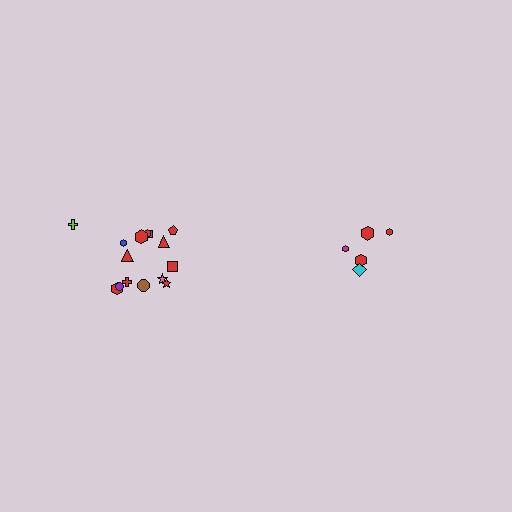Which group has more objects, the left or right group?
The left group.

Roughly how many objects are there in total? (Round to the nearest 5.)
Roughly 20 objects in total.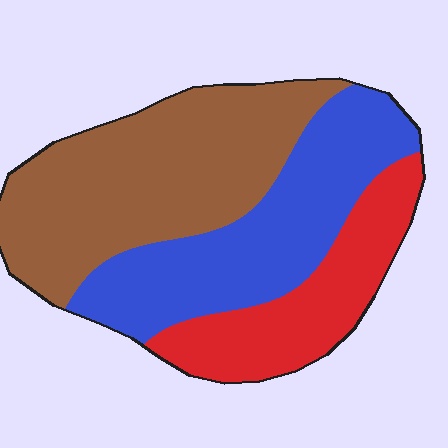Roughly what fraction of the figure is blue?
Blue covers around 35% of the figure.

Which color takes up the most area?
Brown, at roughly 45%.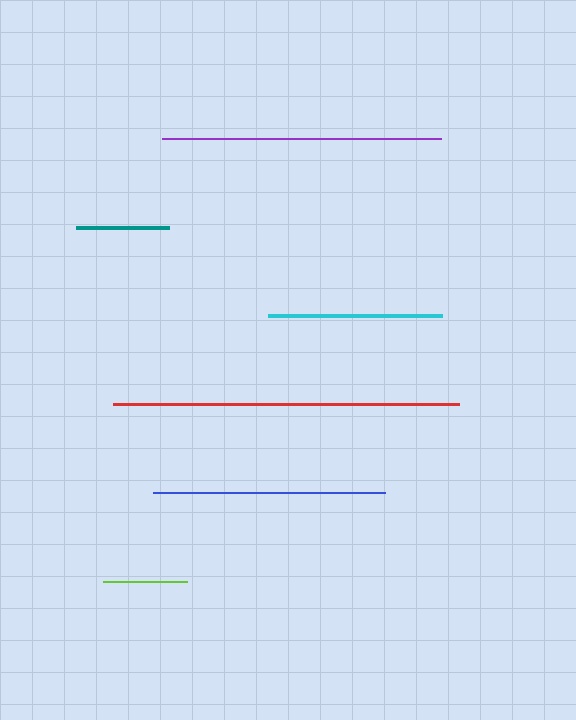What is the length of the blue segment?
The blue segment is approximately 233 pixels long.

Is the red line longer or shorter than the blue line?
The red line is longer than the blue line.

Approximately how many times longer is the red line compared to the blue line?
The red line is approximately 1.5 times the length of the blue line.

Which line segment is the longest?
The red line is the longest at approximately 345 pixels.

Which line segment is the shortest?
The lime line is the shortest at approximately 84 pixels.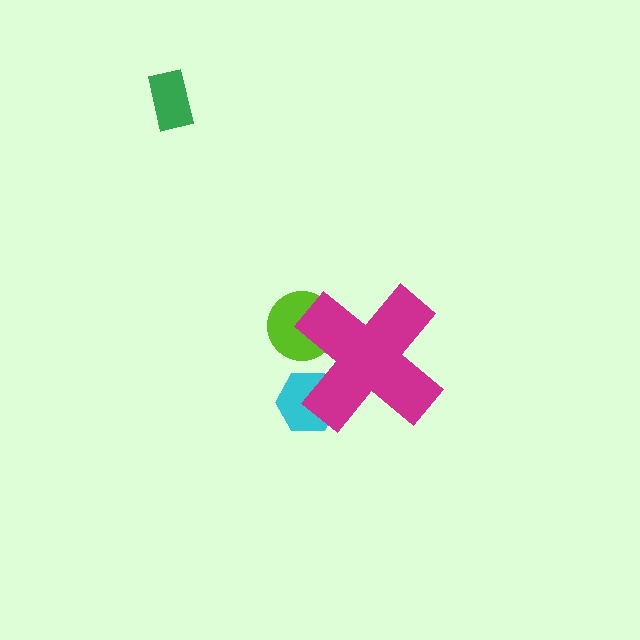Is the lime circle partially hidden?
Yes, the lime circle is partially hidden behind the magenta cross.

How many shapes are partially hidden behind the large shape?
2 shapes are partially hidden.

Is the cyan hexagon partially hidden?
Yes, the cyan hexagon is partially hidden behind the magenta cross.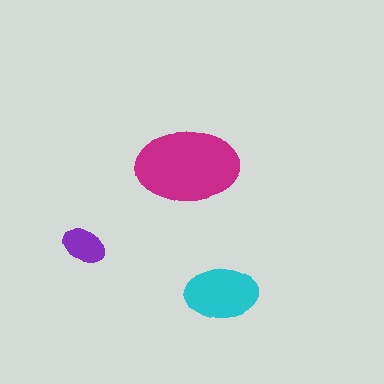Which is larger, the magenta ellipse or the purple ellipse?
The magenta one.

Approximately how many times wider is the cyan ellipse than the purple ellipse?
About 1.5 times wider.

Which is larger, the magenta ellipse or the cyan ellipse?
The magenta one.